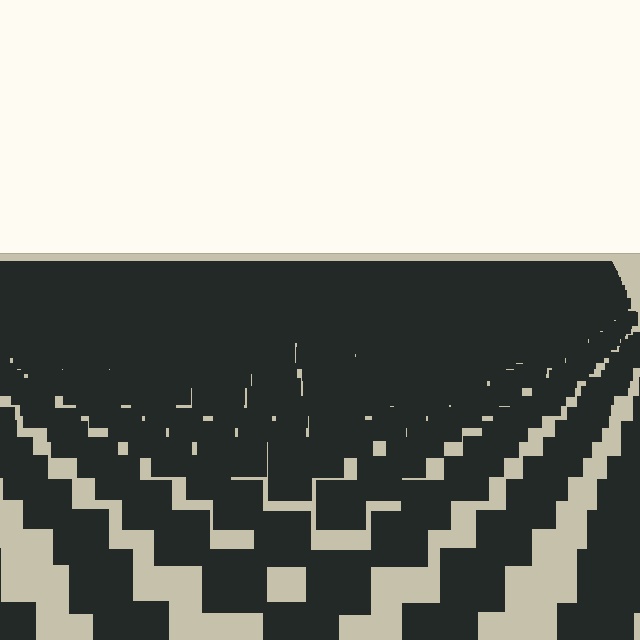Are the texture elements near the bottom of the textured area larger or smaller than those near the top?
Larger. Near the bottom, elements are closer to the viewer and appear at a bigger on-screen size.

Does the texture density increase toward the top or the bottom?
Density increases toward the top.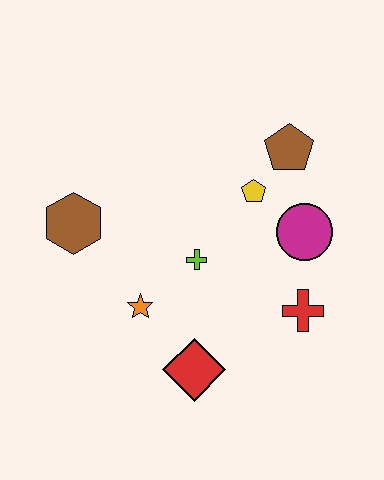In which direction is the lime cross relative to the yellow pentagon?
The lime cross is below the yellow pentagon.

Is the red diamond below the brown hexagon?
Yes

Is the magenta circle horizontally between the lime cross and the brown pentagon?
No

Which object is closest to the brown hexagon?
The orange star is closest to the brown hexagon.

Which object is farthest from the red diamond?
The brown pentagon is farthest from the red diamond.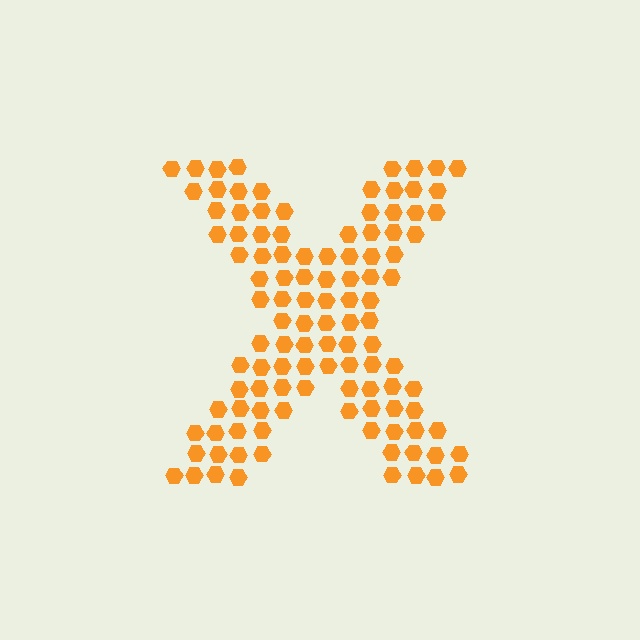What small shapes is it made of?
It is made of small hexagons.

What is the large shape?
The large shape is the letter X.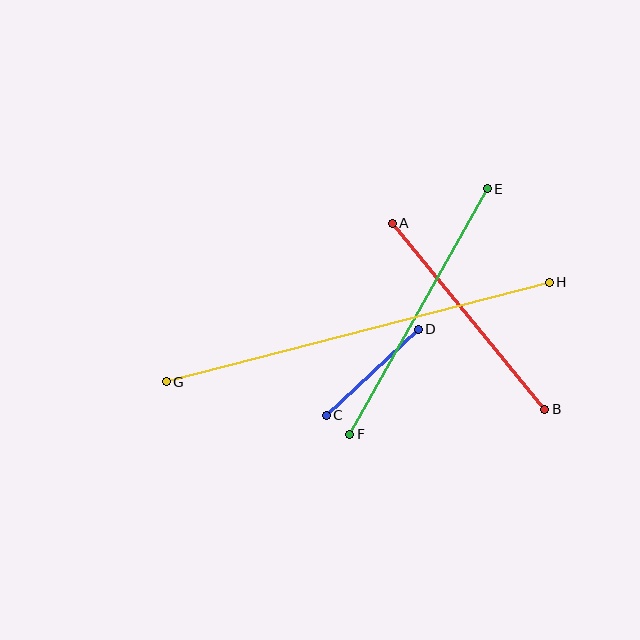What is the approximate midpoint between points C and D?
The midpoint is at approximately (372, 372) pixels.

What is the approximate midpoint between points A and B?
The midpoint is at approximately (469, 316) pixels.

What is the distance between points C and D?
The distance is approximately 126 pixels.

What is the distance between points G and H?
The distance is approximately 395 pixels.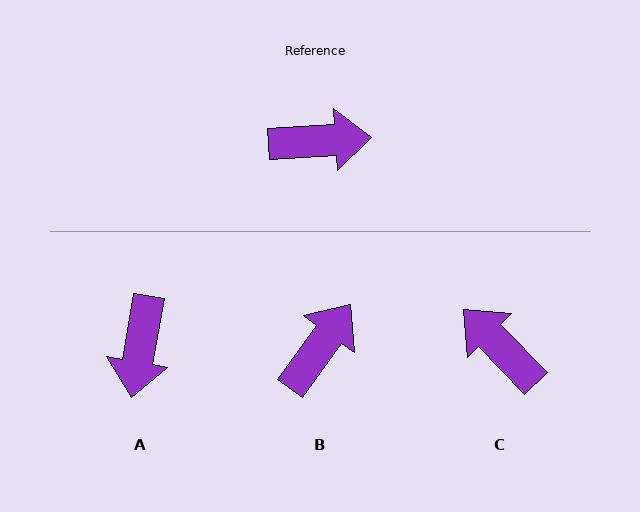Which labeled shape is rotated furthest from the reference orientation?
C, about 131 degrees away.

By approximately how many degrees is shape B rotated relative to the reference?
Approximately 51 degrees counter-clockwise.